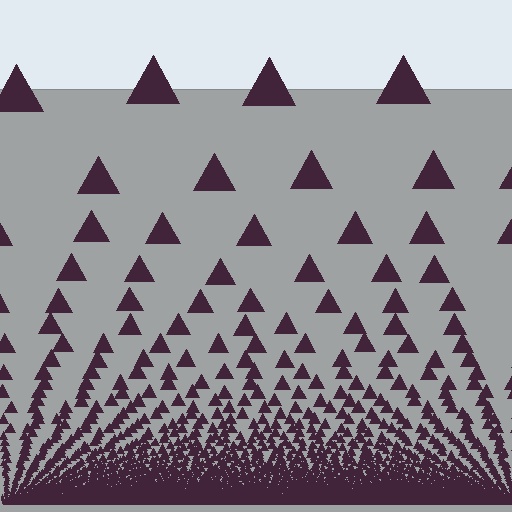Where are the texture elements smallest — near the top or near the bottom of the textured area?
Near the bottom.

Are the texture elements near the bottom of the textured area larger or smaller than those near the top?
Smaller. The gradient is inverted — elements near the bottom are smaller and denser.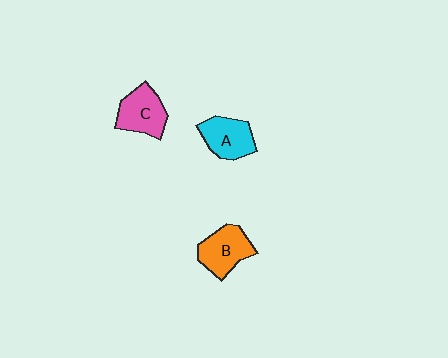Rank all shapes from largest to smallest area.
From largest to smallest: B (orange), C (pink), A (cyan).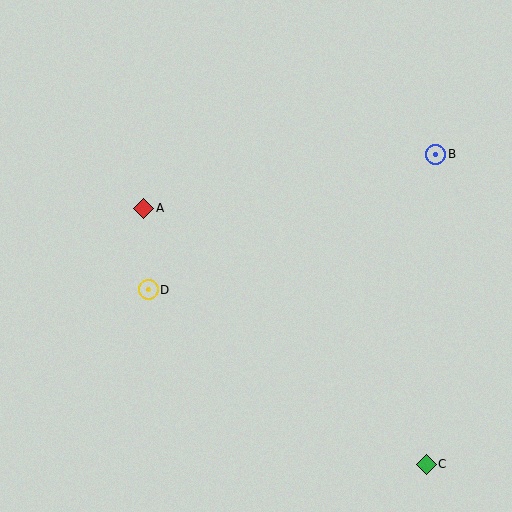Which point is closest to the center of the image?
Point D at (148, 290) is closest to the center.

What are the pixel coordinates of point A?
Point A is at (144, 208).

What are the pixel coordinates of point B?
Point B is at (436, 154).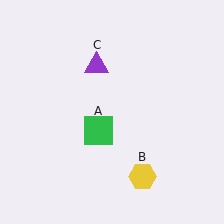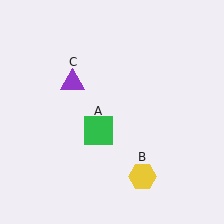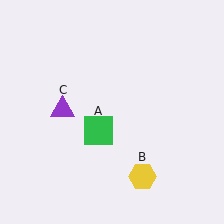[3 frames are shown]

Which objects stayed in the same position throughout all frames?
Green square (object A) and yellow hexagon (object B) remained stationary.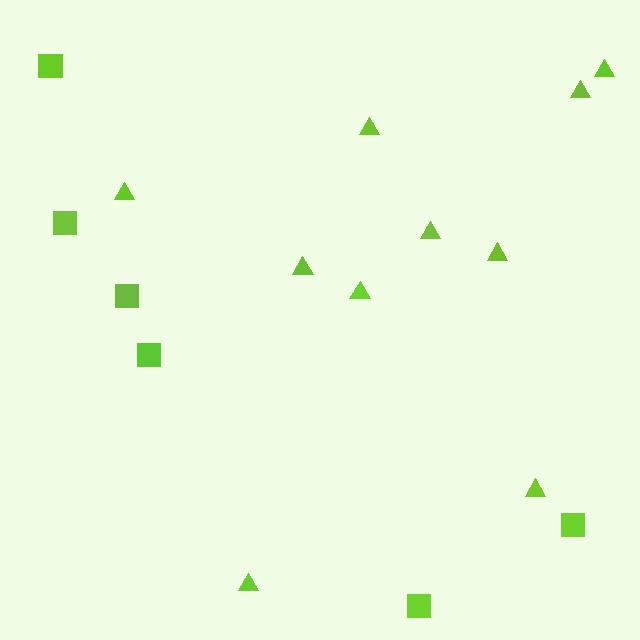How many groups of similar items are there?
There are 2 groups: one group of triangles (10) and one group of squares (6).